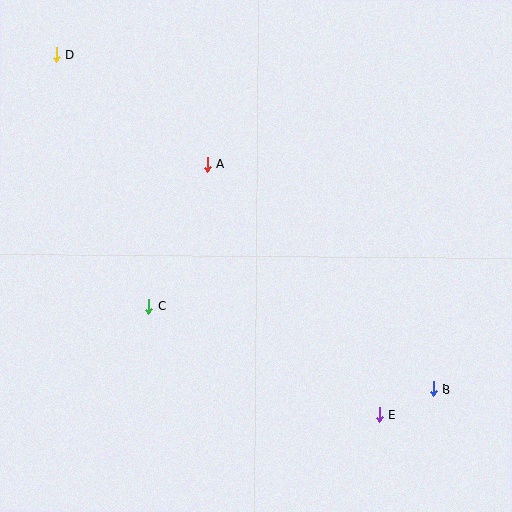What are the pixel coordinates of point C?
Point C is at (148, 306).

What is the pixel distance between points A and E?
The distance between A and E is 304 pixels.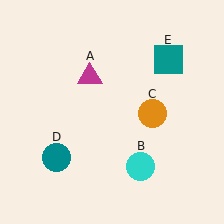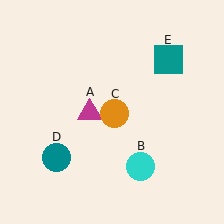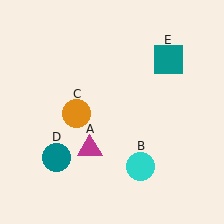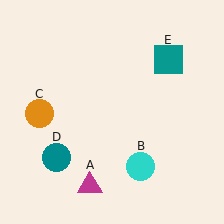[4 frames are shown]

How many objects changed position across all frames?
2 objects changed position: magenta triangle (object A), orange circle (object C).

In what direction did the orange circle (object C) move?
The orange circle (object C) moved left.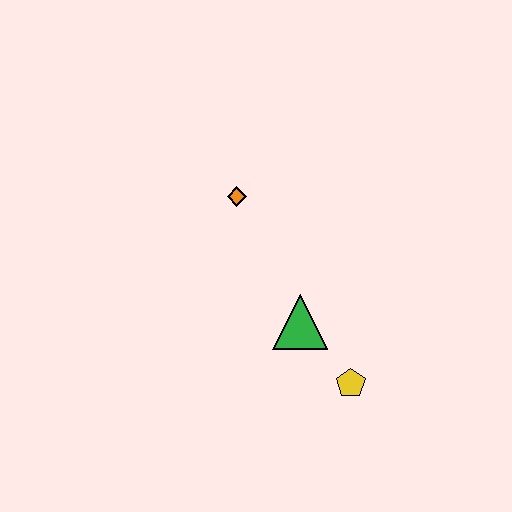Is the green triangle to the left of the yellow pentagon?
Yes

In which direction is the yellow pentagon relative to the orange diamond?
The yellow pentagon is below the orange diamond.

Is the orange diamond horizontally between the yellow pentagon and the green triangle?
No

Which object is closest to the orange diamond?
The green triangle is closest to the orange diamond.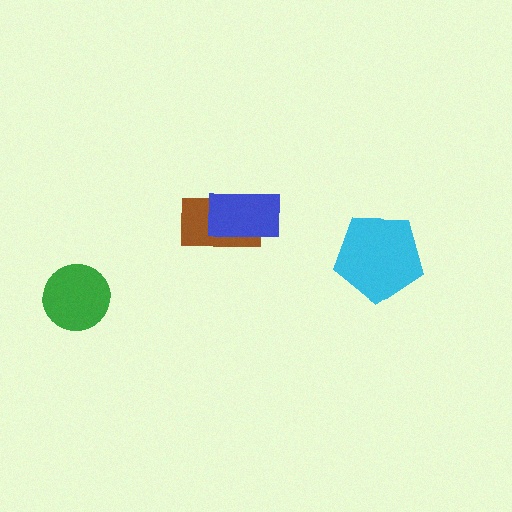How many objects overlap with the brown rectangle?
1 object overlaps with the brown rectangle.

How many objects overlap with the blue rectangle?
1 object overlaps with the blue rectangle.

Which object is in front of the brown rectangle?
The blue rectangle is in front of the brown rectangle.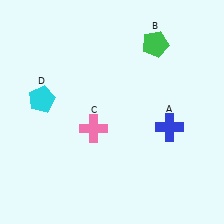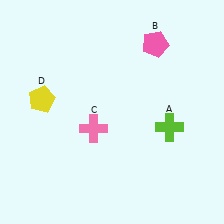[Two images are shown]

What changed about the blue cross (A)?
In Image 1, A is blue. In Image 2, it changed to lime.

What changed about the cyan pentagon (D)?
In Image 1, D is cyan. In Image 2, it changed to yellow.